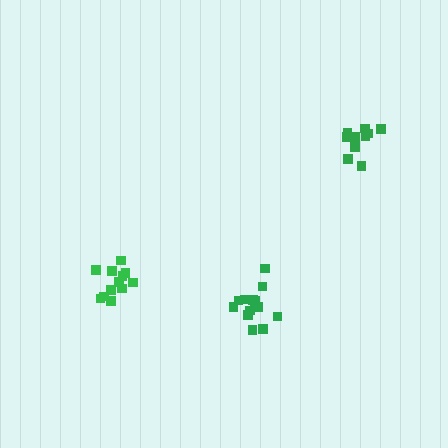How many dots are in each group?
Group 1: 10 dots, Group 2: 12 dots, Group 3: 14 dots (36 total).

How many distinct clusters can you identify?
There are 3 distinct clusters.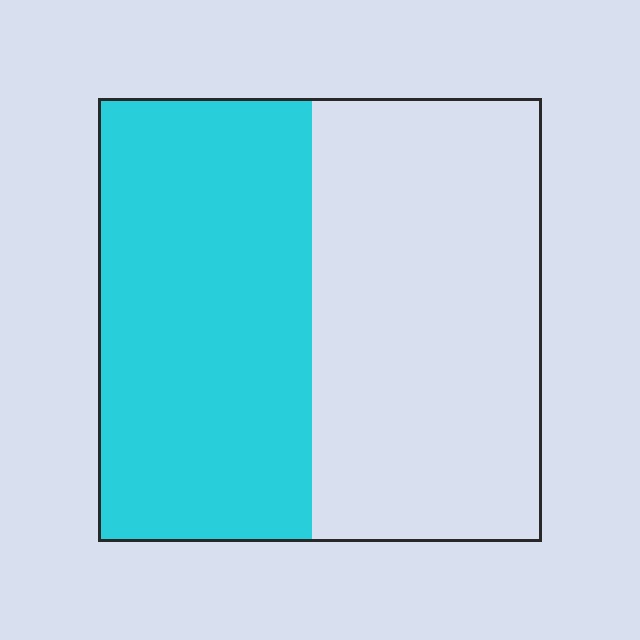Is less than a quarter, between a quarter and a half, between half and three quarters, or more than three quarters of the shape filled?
Between a quarter and a half.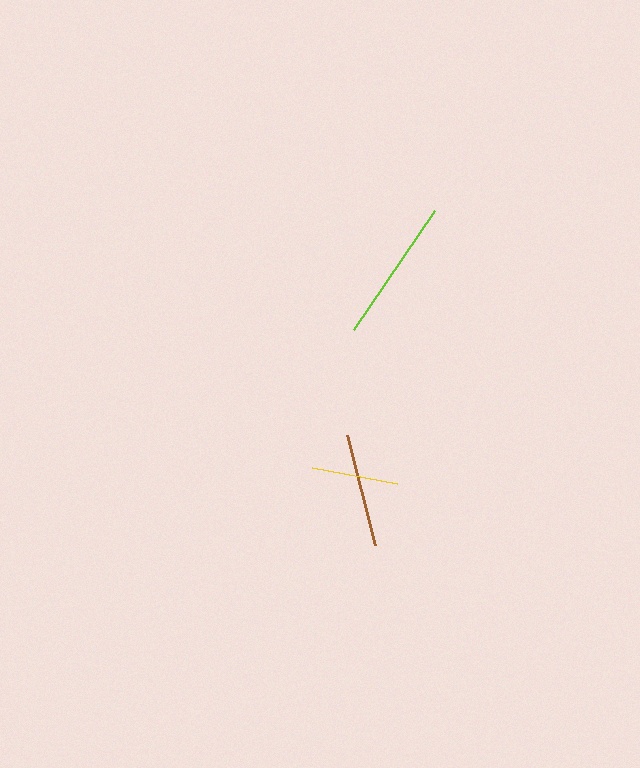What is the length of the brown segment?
The brown segment is approximately 114 pixels long.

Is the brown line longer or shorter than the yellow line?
The brown line is longer than the yellow line.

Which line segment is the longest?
The lime line is the longest at approximately 145 pixels.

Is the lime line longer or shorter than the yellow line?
The lime line is longer than the yellow line.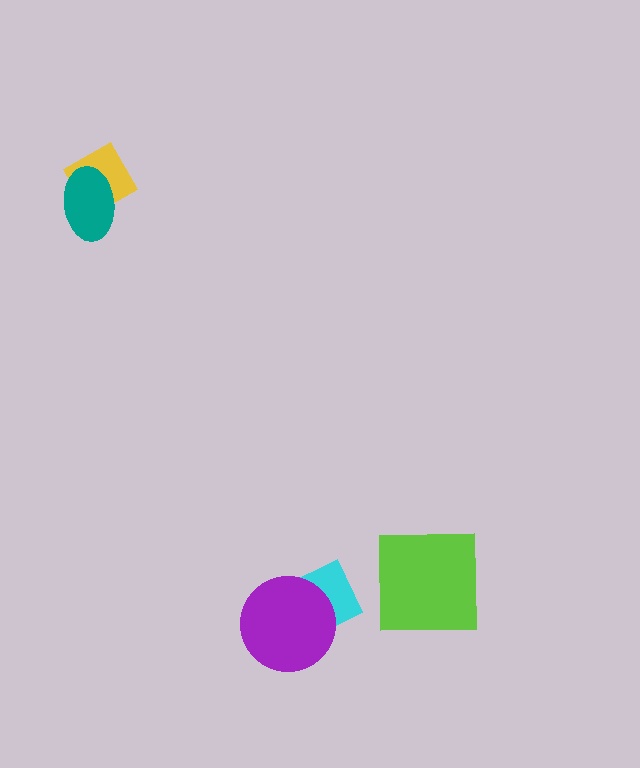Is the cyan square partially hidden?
Yes, it is partially covered by another shape.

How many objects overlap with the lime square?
0 objects overlap with the lime square.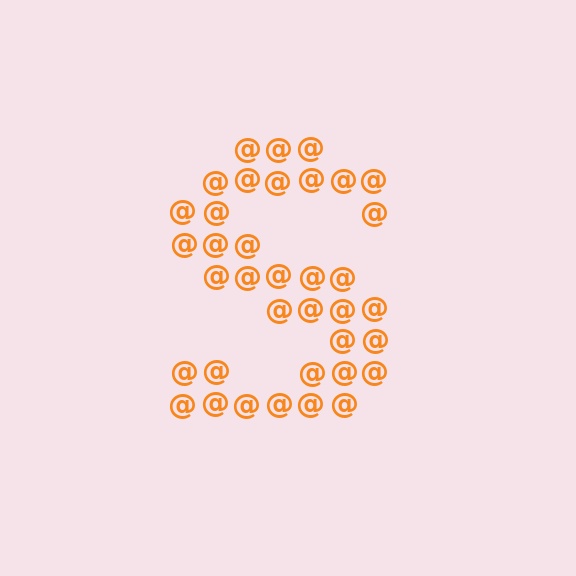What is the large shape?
The large shape is the letter S.